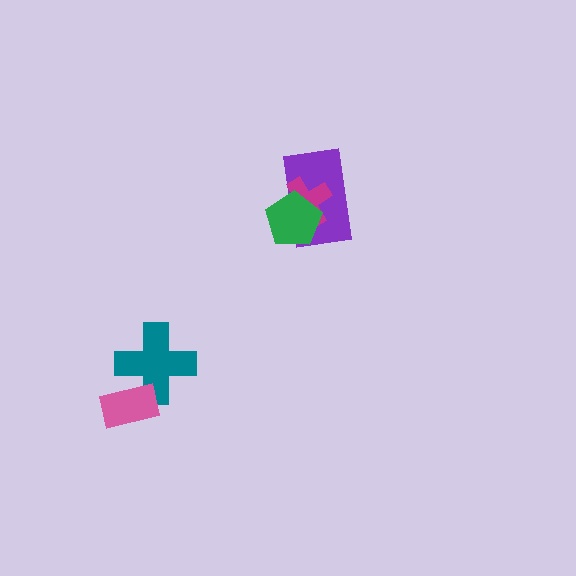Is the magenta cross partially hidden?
Yes, it is partially covered by another shape.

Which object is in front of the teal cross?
The pink rectangle is in front of the teal cross.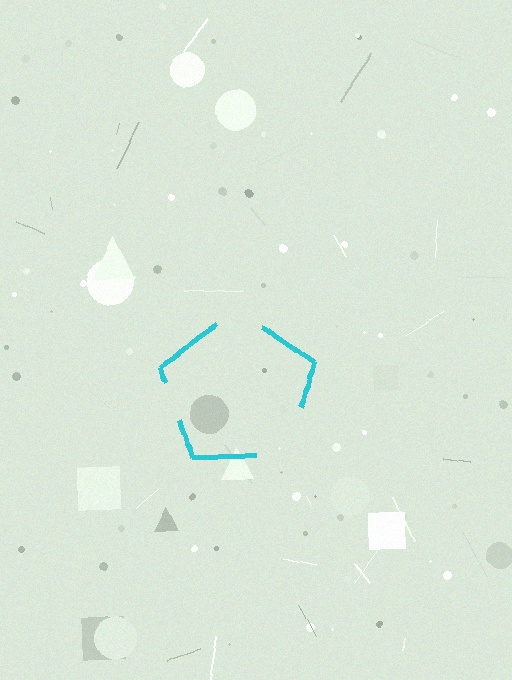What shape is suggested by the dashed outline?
The dashed outline suggests a pentagon.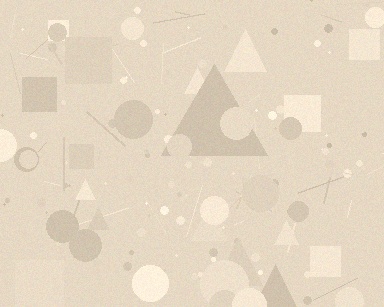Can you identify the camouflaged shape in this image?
The camouflaged shape is a triangle.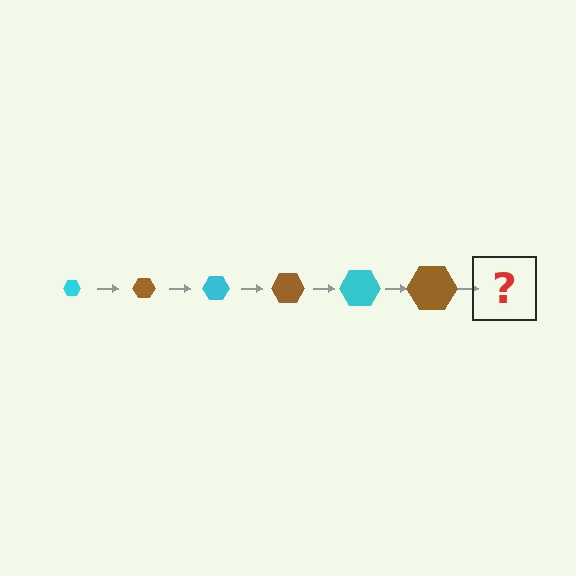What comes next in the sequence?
The next element should be a cyan hexagon, larger than the previous one.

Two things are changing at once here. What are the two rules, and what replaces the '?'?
The two rules are that the hexagon grows larger each step and the color cycles through cyan and brown. The '?' should be a cyan hexagon, larger than the previous one.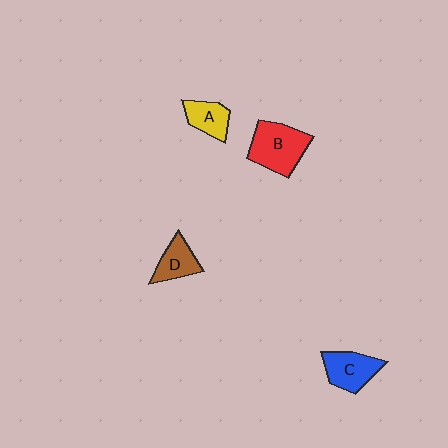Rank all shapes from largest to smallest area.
From largest to smallest: B (red), C (blue), D (brown), A (yellow).